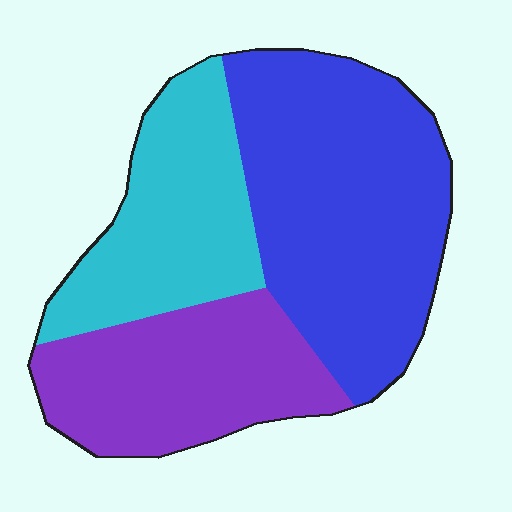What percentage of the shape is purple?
Purple takes up about one quarter (1/4) of the shape.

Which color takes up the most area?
Blue, at roughly 45%.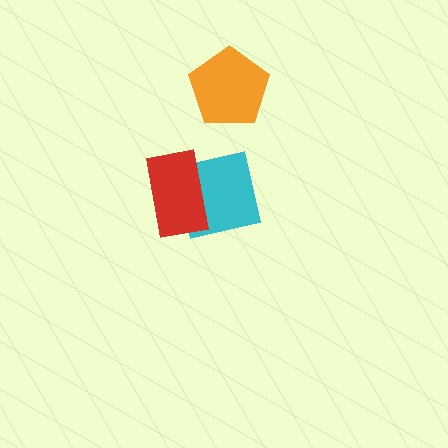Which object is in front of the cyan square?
The red rectangle is in front of the cyan square.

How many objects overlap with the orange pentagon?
0 objects overlap with the orange pentagon.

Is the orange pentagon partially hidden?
No, no other shape covers it.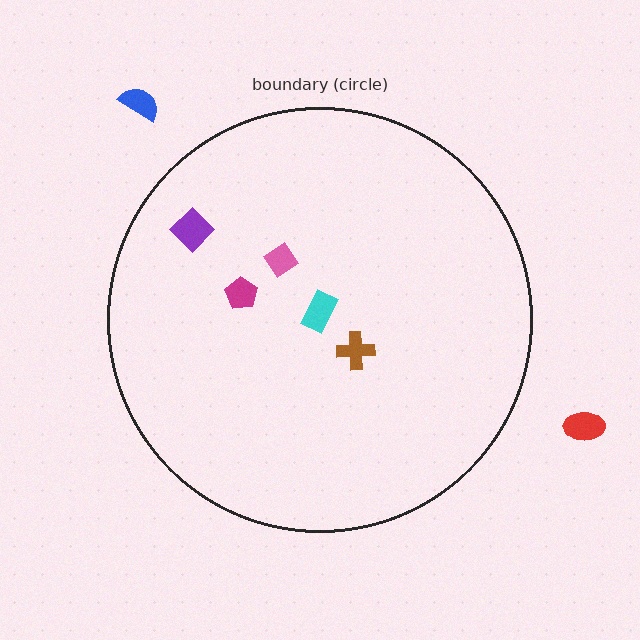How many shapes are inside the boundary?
5 inside, 2 outside.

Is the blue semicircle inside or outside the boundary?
Outside.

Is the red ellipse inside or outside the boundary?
Outside.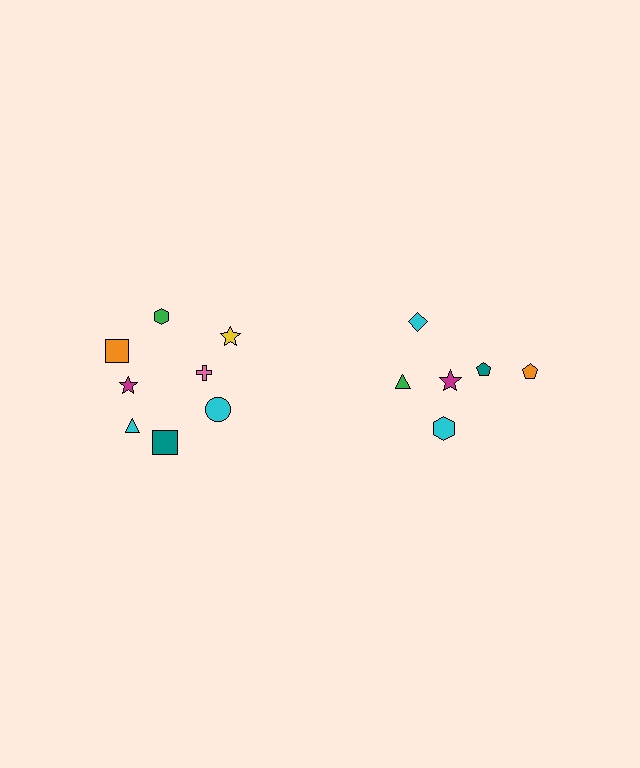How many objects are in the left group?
There are 8 objects.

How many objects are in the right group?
There are 6 objects.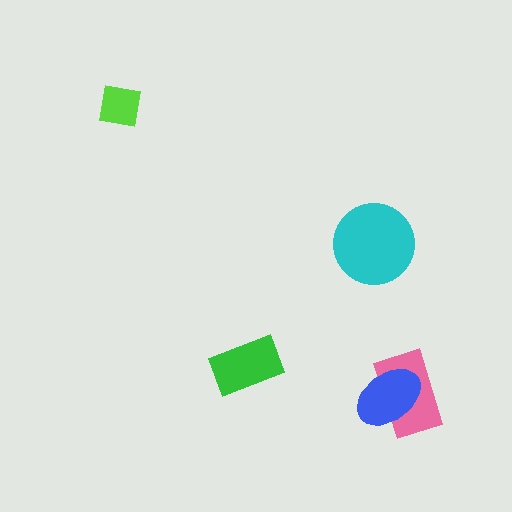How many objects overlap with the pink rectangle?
1 object overlaps with the pink rectangle.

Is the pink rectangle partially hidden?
Yes, it is partially covered by another shape.